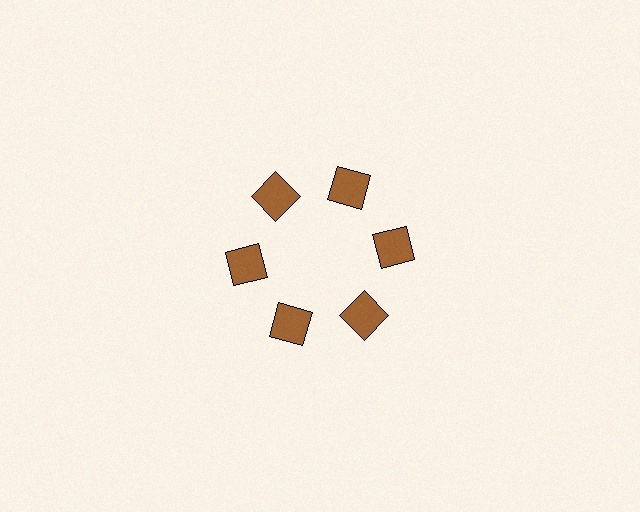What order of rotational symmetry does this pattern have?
This pattern has 6-fold rotational symmetry.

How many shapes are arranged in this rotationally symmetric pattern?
There are 6 shapes, arranged in 6 groups of 1.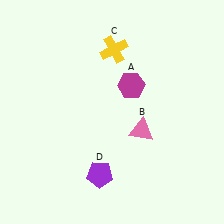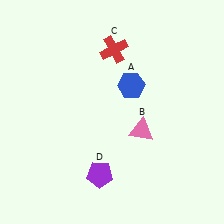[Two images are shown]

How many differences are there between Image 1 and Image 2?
There are 2 differences between the two images.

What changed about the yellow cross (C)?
In Image 1, C is yellow. In Image 2, it changed to red.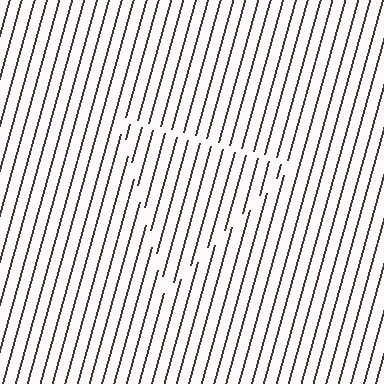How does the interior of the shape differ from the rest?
The interior of the shape contains the same grating, shifted by half a period — the contour is defined by the phase discontinuity where line-ends from the inner and outer gratings abut.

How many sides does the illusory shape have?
3 sides — the line-ends trace a triangle.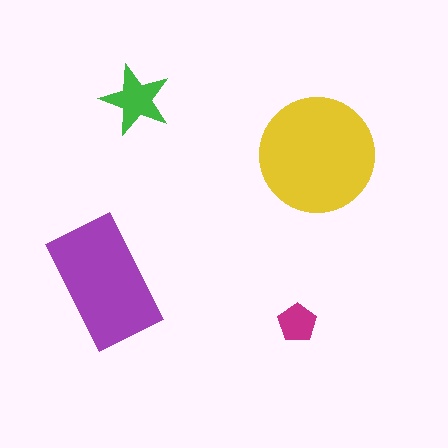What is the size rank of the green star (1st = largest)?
3rd.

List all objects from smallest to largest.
The magenta pentagon, the green star, the purple rectangle, the yellow circle.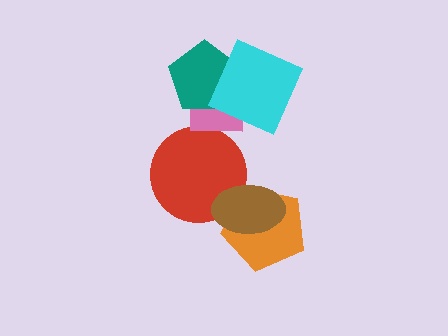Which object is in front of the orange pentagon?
The brown ellipse is in front of the orange pentagon.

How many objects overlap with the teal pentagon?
2 objects overlap with the teal pentagon.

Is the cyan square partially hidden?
No, no other shape covers it.